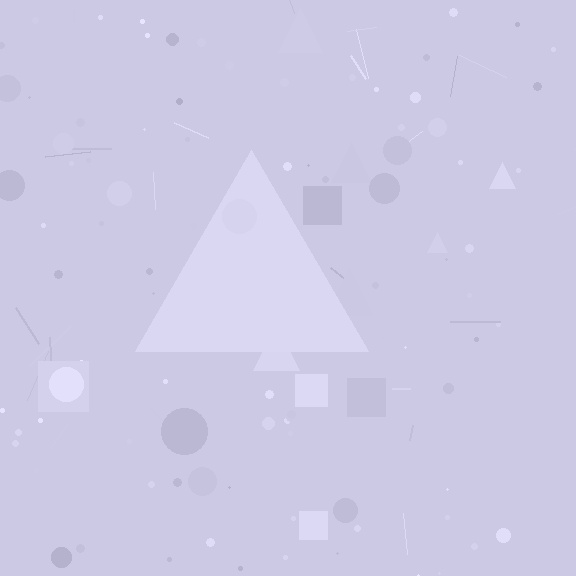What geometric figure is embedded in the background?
A triangle is embedded in the background.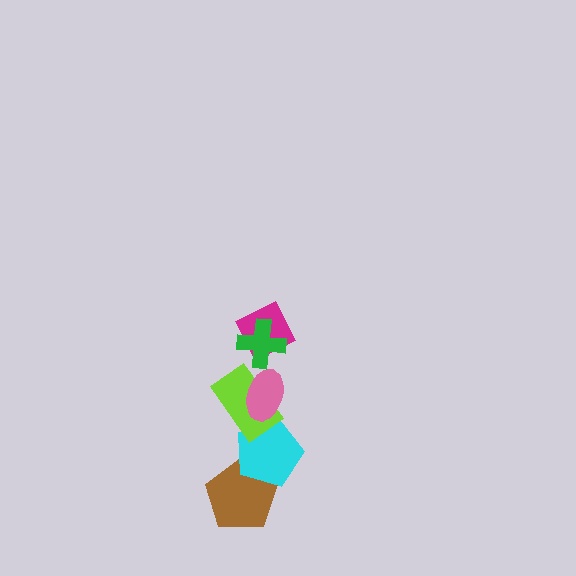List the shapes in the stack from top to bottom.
From top to bottom: the green cross, the magenta diamond, the pink ellipse, the lime rectangle, the cyan pentagon, the brown pentagon.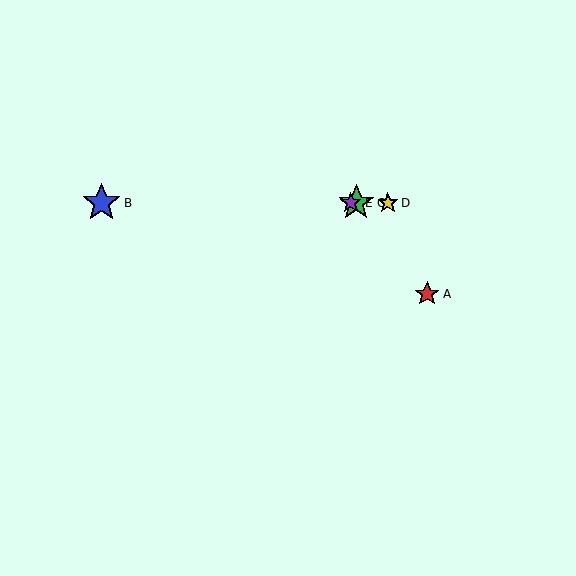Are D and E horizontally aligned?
Yes, both are at y≈203.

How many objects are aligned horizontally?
4 objects (B, C, D, E) are aligned horizontally.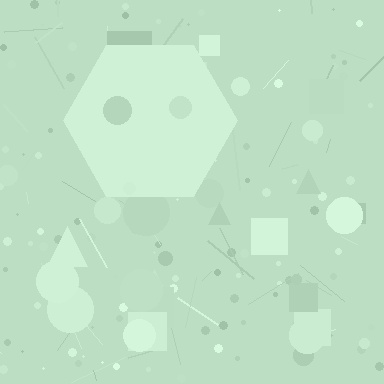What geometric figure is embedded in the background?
A hexagon is embedded in the background.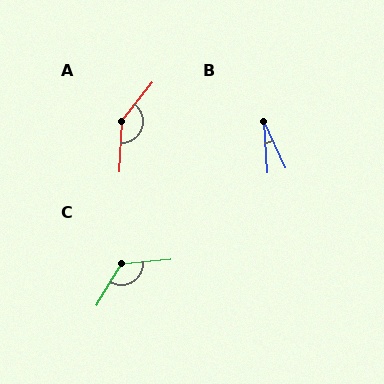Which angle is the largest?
A, at approximately 145 degrees.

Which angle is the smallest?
B, at approximately 22 degrees.